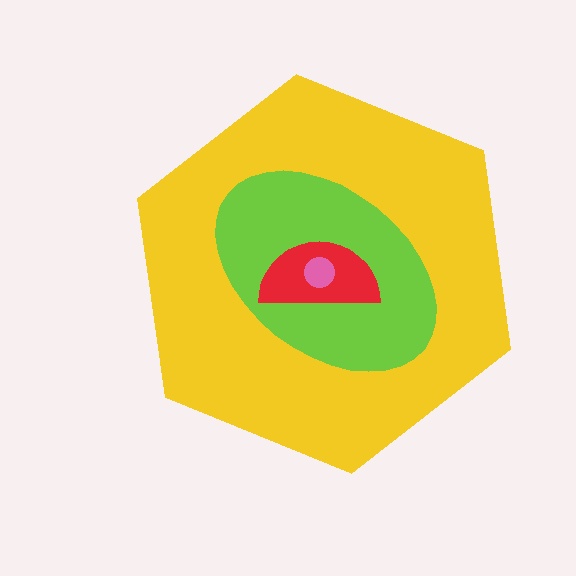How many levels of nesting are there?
4.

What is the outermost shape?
The yellow hexagon.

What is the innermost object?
The pink circle.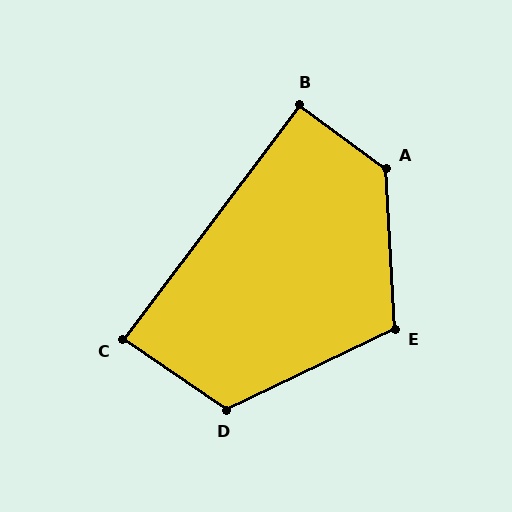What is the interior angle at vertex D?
Approximately 120 degrees (obtuse).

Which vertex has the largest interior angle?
A, at approximately 129 degrees.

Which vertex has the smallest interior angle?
C, at approximately 87 degrees.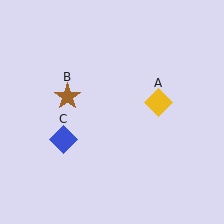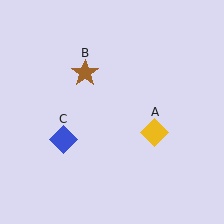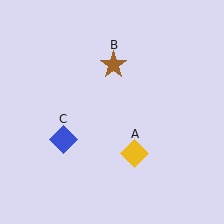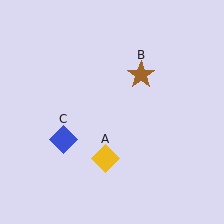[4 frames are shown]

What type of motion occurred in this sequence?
The yellow diamond (object A), brown star (object B) rotated clockwise around the center of the scene.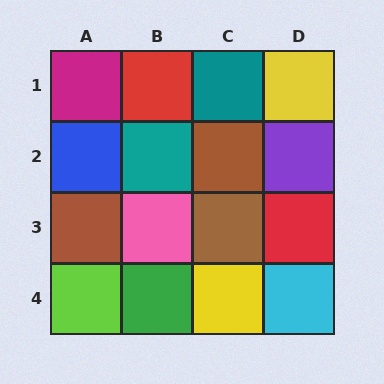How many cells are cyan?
1 cell is cyan.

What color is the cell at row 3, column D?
Red.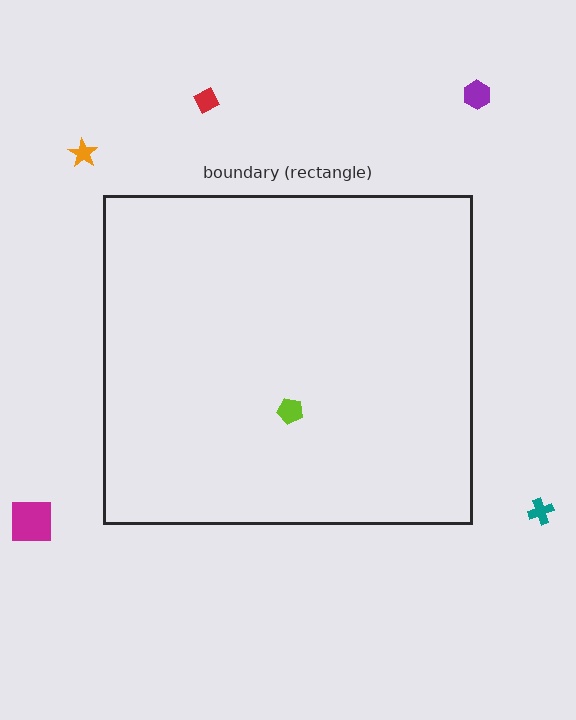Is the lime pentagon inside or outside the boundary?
Inside.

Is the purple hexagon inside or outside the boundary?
Outside.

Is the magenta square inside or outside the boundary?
Outside.